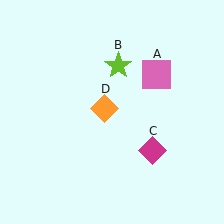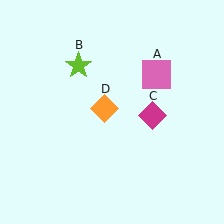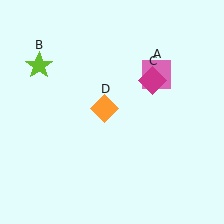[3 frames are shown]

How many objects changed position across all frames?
2 objects changed position: lime star (object B), magenta diamond (object C).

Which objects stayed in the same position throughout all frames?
Pink square (object A) and orange diamond (object D) remained stationary.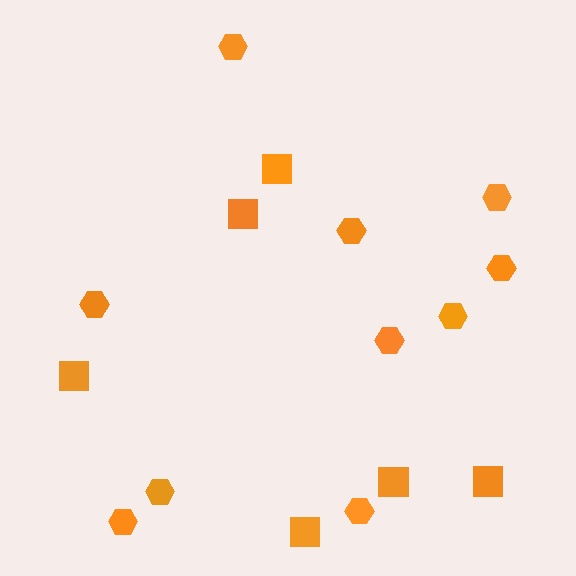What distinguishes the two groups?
There are 2 groups: one group of squares (6) and one group of hexagons (10).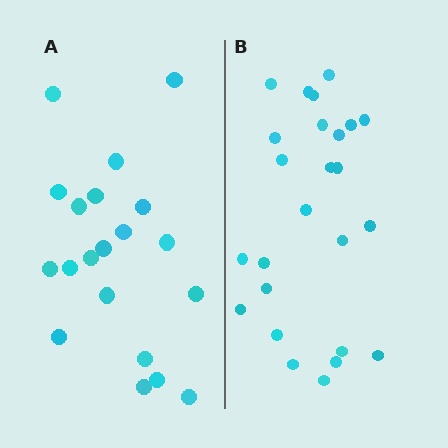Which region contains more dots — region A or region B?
Region B (the right region) has more dots.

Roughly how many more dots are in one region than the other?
Region B has about 5 more dots than region A.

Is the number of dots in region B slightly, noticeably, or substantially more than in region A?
Region B has noticeably more, but not dramatically so. The ratio is roughly 1.2 to 1.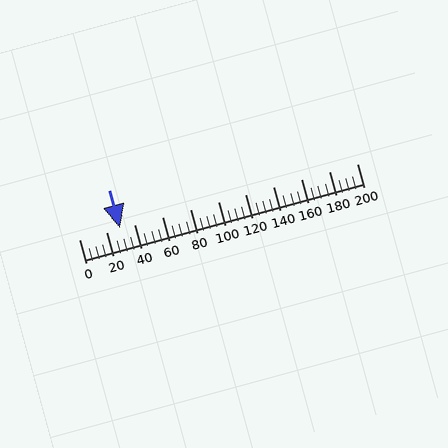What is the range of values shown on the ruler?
The ruler shows values from 0 to 200.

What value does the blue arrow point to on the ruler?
The blue arrow points to approximately 29.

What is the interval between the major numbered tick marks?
The major tick marks are spaced 20 units apart.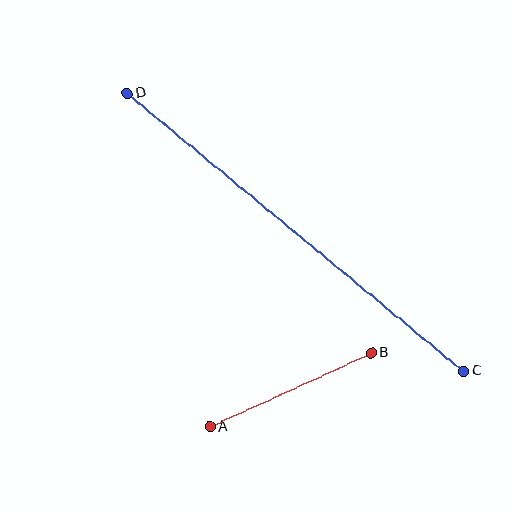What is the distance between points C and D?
The distance is approximately 436 pixels.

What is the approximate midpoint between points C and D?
The midpoint is at approximately (295, 232) pixels.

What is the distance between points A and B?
The distance is approximately 177 pixels.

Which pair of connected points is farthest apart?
Points C and D are farthest apart.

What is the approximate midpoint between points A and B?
The midpoint is at approximately (290, 390) pixels.